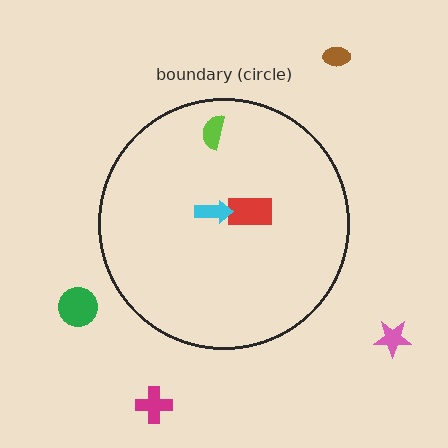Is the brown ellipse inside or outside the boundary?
Outside.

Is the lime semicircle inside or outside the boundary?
Inside.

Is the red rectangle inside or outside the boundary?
Inside.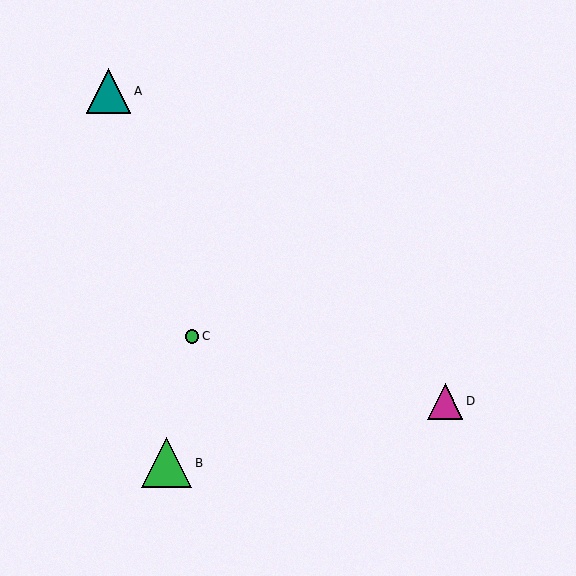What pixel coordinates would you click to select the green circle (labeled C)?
Click at (192, 336) to select the green circle C.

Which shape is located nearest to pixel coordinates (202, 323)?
The green circle (labeled C) at (192, 336) is nearest to that location.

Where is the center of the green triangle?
The center of the green triangle is at (167, 463).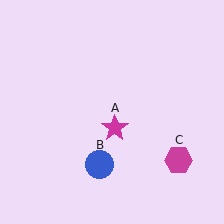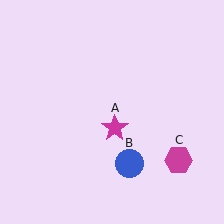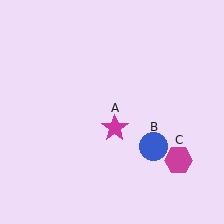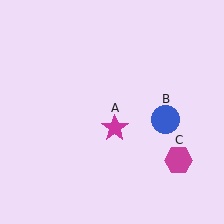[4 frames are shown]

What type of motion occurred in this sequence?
The blue circle (object B) rotated counterclockwise around the center of the scene.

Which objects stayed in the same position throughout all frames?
Magenta star (object A) and magenta hexagon (object C) remained stationary.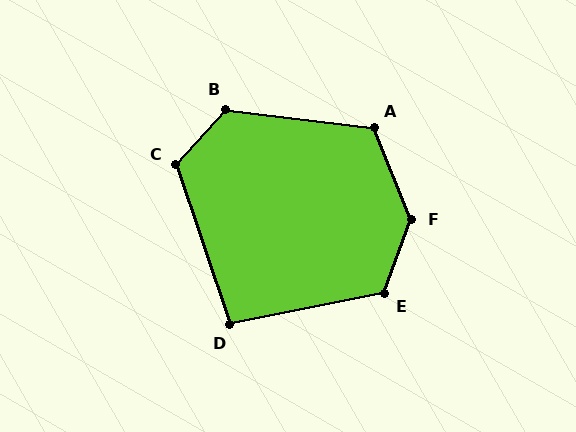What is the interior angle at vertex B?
Approximately 125 degrees (obtuse).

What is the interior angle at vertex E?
Approximately 122 degrees (obtuse).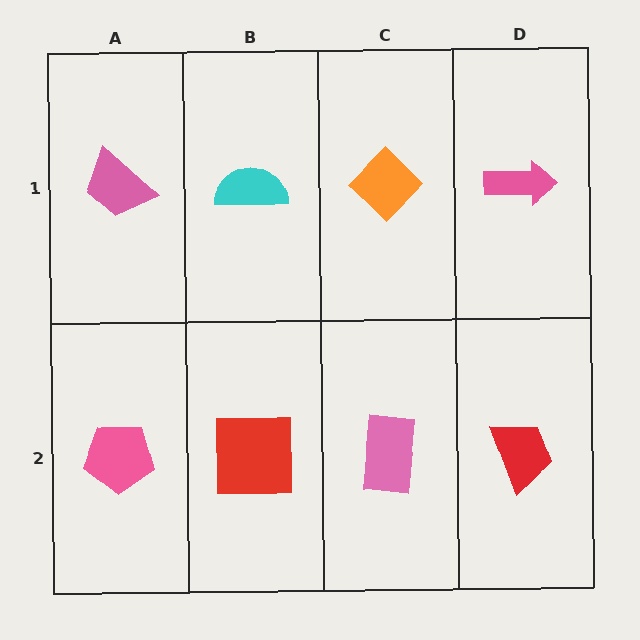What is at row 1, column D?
A pink arrow.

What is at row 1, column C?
An orange diamond.